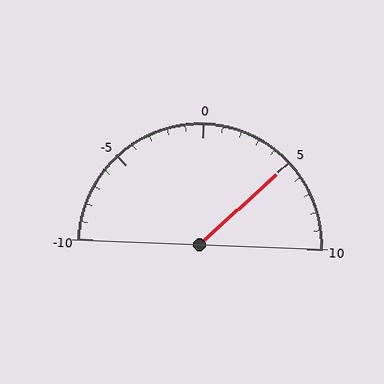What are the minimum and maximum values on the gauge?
The gauge ranges from -10 to 10.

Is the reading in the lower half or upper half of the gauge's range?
The reading is in the upper half of the range (-10 to 10).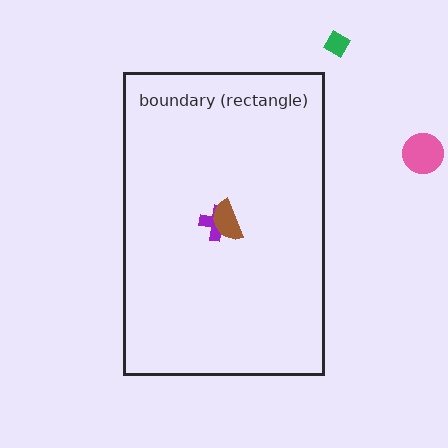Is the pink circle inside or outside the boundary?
Outside.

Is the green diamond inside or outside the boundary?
Outside.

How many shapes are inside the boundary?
2 inside, 2 outside.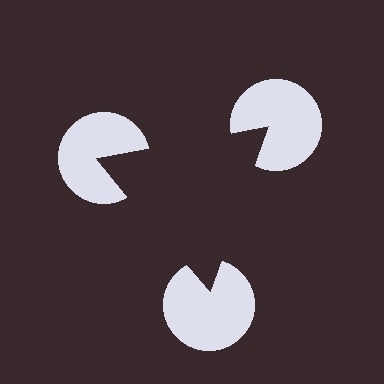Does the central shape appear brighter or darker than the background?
It typically appears slightly darker than the background, even though no actual brightness change is drawn.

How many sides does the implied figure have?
3 sides.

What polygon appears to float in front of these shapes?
An illusory triangle — its edges are inferred from the aligned wedge cuts in the pac-man discs, not physically drawn.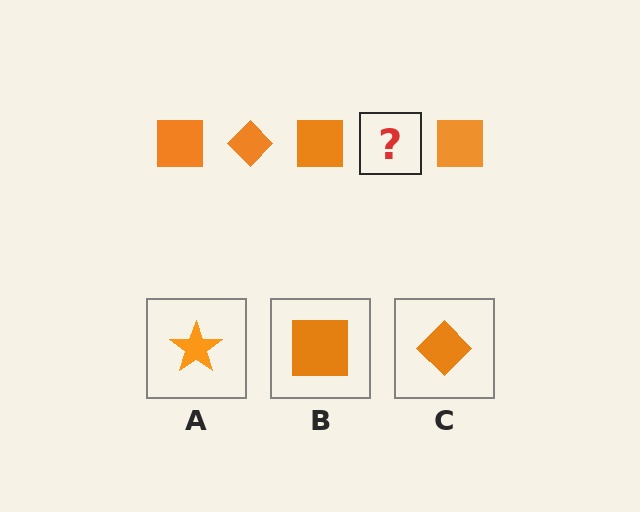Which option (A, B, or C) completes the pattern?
C.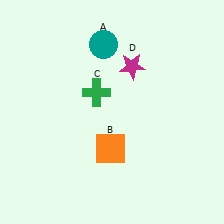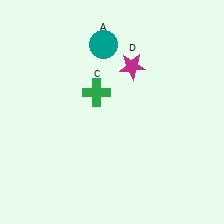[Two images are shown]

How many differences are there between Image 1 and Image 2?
There is 1 difference between the two images.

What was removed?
The orange square (B) was removed in Image 2.